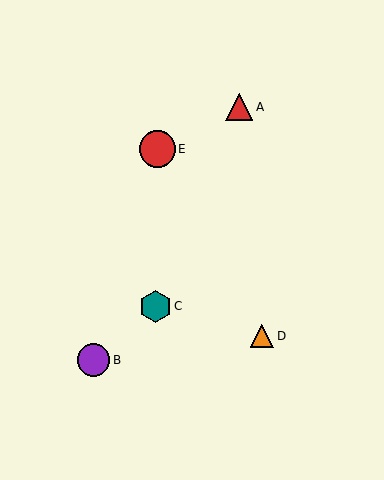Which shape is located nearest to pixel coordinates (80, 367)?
The purple circle (labeled B) at (94, 360) is nearest to that location.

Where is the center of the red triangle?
The center of the red triangle is at (239, 107).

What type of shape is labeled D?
Shape D is an orange triangle.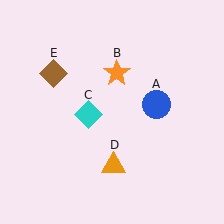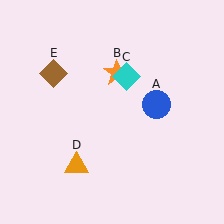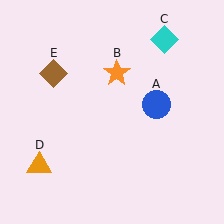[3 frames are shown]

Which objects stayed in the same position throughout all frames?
Blue circle (object A) and orange star (object B) and brown diamond (object E) remained stationary.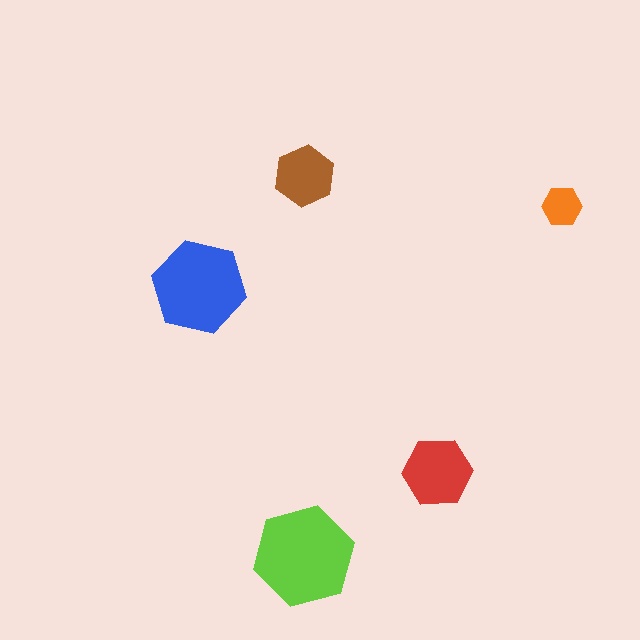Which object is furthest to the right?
The orange hexagon is rightmost.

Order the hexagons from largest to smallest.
the lime one, the blue one, the red one, the brown one, the orange one.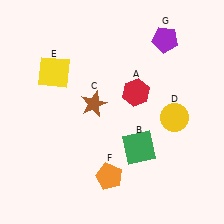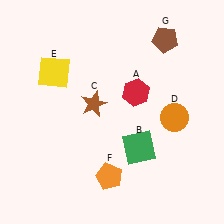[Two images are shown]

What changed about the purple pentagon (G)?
In Image 1, G is purple. In Image 2, it changed to brown.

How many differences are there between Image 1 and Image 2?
There are 2 differences between the two images.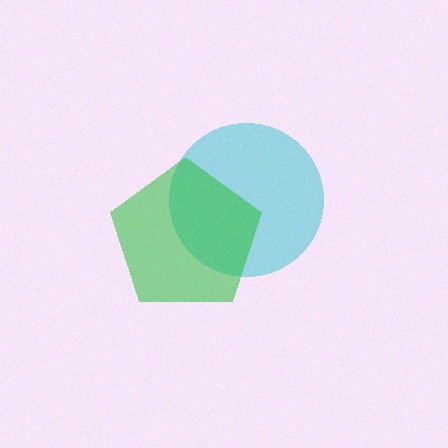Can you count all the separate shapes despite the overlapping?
Yes, there are 2 separate shapes.